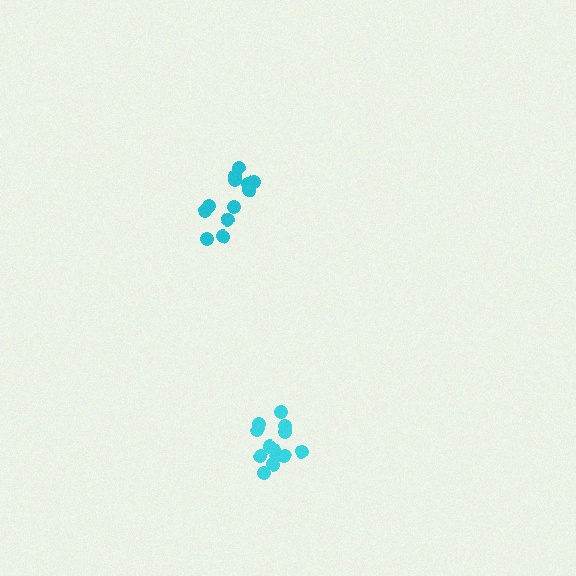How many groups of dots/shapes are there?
There are 2 groups.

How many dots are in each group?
Group 1: 12 dots, Group 2: 13 dots (25 total).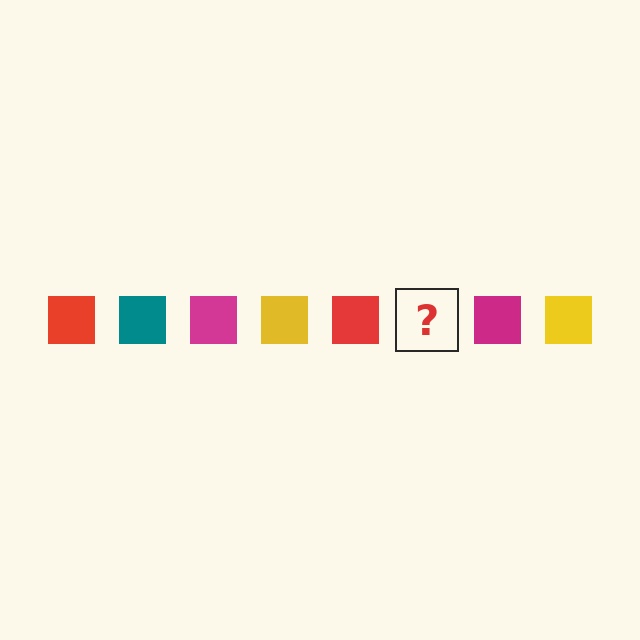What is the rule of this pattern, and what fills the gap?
The rule is that the pattern cycles through red, teal, magenta, yellow squares. The gap should be filled with a teal square.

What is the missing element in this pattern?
The missing element is a teal square.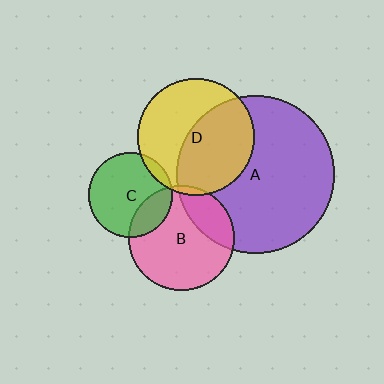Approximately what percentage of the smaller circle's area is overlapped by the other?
Approximately 10%.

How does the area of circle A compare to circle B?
Approximately 2.2 times.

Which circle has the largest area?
Circle A (purple).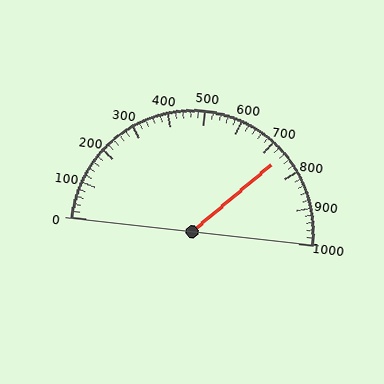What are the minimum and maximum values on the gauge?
The gauge ranges from 0 to 1000.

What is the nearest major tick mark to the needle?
The nearest major tick mark is 700.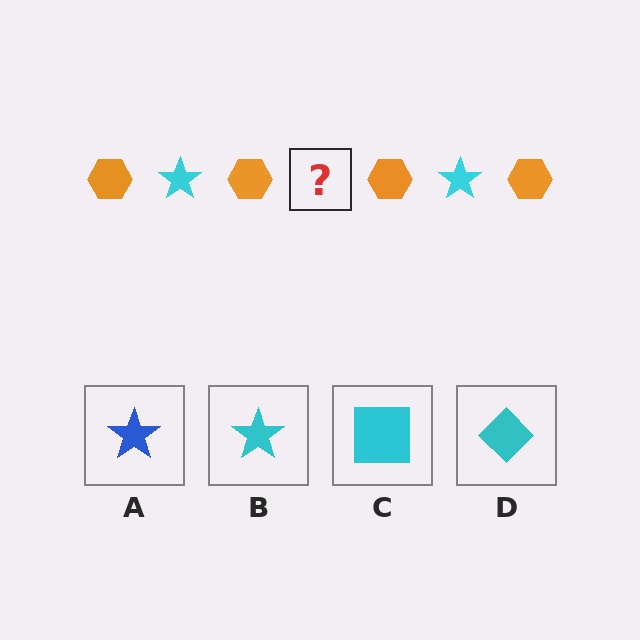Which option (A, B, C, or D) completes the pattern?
B.